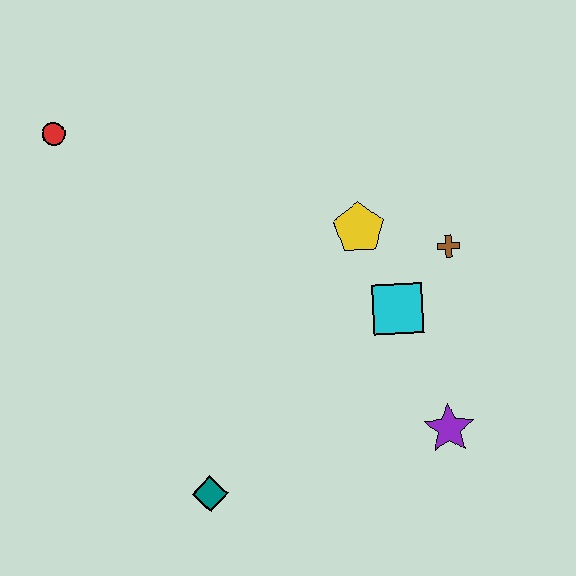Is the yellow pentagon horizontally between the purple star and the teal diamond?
Yes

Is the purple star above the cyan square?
No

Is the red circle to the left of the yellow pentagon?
Yes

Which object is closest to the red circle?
The yellow pentagon is closest to the red circle.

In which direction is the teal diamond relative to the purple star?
The teal diamond is to the left of the purple star.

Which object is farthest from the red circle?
The purple star is farthest from the red circle.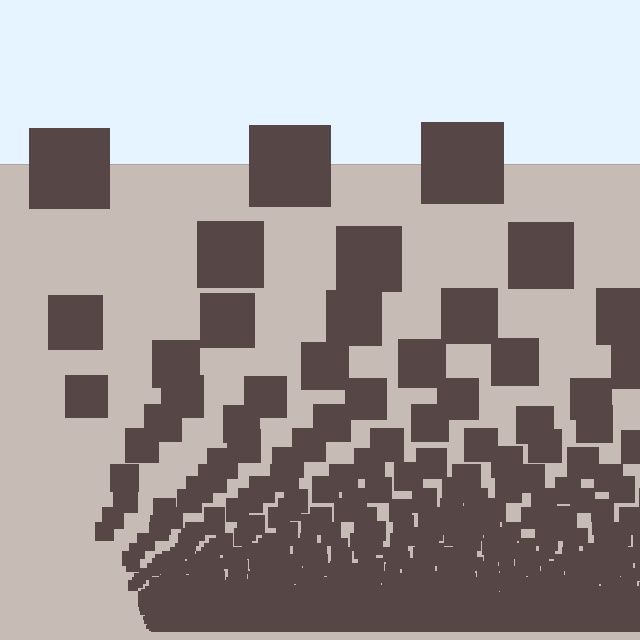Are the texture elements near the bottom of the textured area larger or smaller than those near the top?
Smaller. The gradient is inverted — elements near the bottom are smaller and denser.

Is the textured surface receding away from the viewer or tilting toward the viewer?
The surface appears to tilt toward the viewer. Texture elements get larger and sparser toward the top.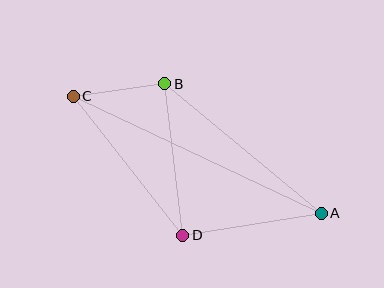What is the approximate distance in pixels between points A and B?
The distance between A and B is approximately 203 pixels.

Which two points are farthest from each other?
Points A and C are farthest from each other.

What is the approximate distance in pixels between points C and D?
The distance between C and D is approximately 176 pixels.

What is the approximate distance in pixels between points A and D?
The distance between A and D is approximately 141 pixels.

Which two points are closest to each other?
Points B and C are closest to each other.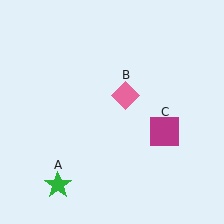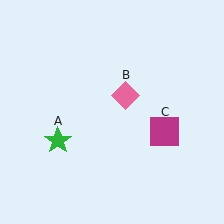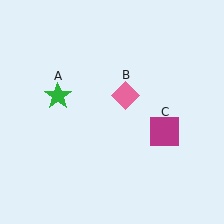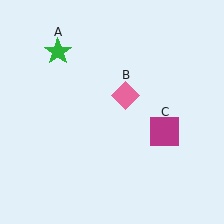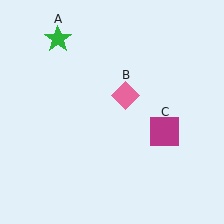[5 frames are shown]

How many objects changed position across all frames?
1 object changed position: green star (object A).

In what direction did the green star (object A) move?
The green star (object A) moved up.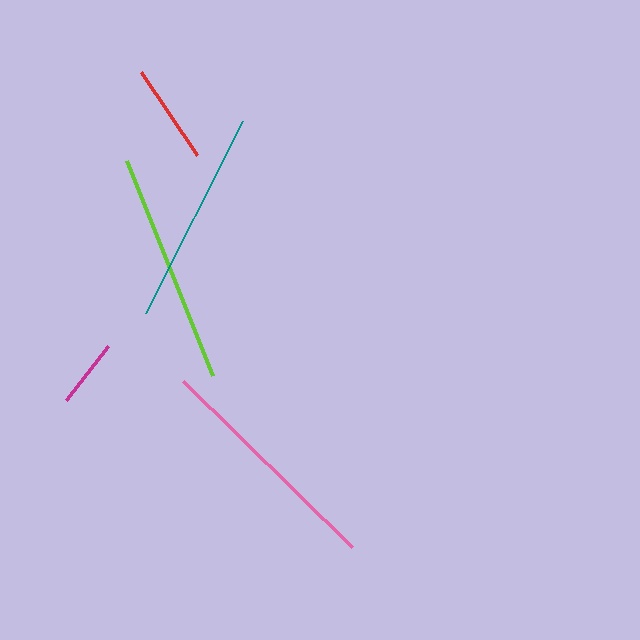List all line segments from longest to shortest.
From longest to shortest: pink, lime, teal, red, magenta.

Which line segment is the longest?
The pink line is the longest at approximately 237 pixels.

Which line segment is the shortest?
The magenta line is the shortest at approximately 69 pixels.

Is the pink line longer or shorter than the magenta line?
The pink line is longer than the magenta line.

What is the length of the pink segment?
The pink segment is approximately 237 pixels long.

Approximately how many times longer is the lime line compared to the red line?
The lime line is approximately 2.3 times the length of the red line.